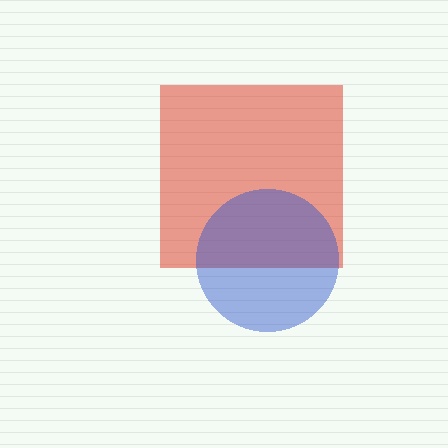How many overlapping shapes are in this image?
There are 2 overlapping shapes in the image.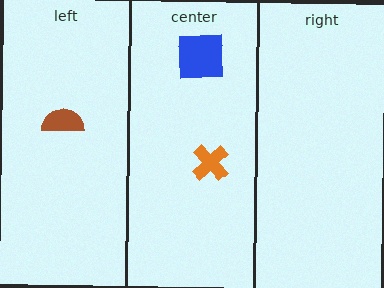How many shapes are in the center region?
2.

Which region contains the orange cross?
The center region.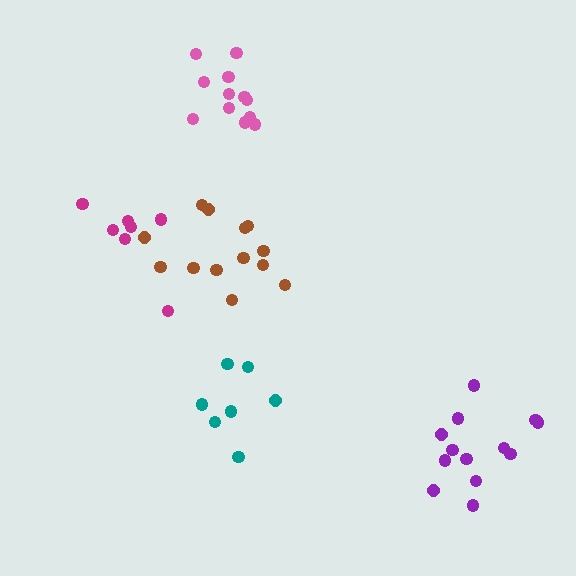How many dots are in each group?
Group 1: 7 dots, Group 2: 7 dots, Group 3: 12 dots, Group 4: 13 dots, Group 5: 13 dots (52 total).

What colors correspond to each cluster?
The clusters are colored: magenta, teal, pink, purple, brown.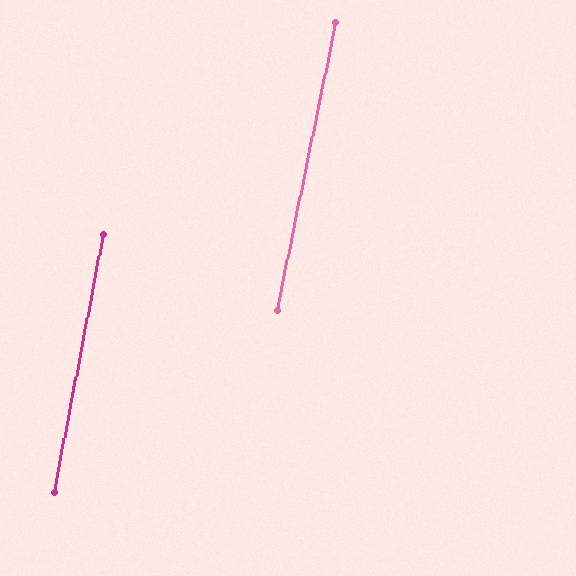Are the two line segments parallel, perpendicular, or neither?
Parallel — their directions differ by only 0.8°.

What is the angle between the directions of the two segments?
Approximately 1 degree.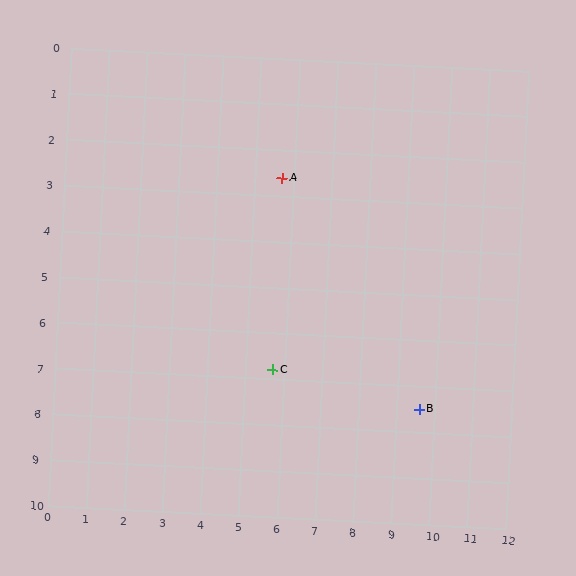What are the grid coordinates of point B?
Point B is at approximately (9.6, 7.5).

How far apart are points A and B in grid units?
Points A and B are about 6.3 grid units apart.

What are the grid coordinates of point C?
Point C is at approximately (5.7, 6.8).